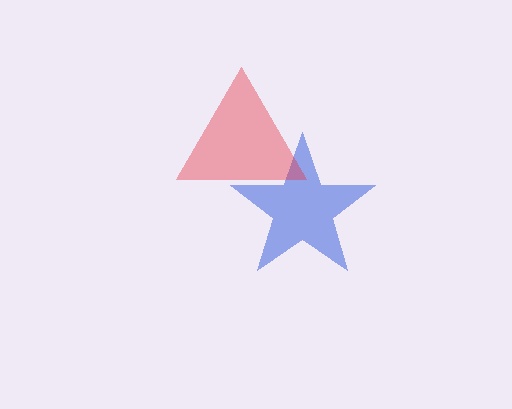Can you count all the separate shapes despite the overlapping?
Yes, there are 2 separate shapes.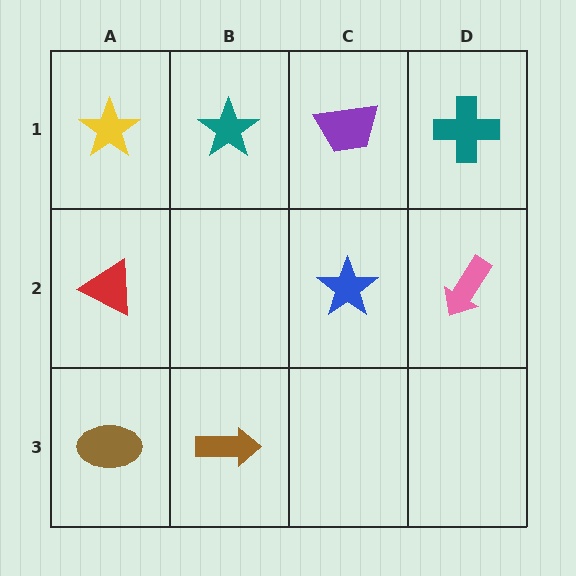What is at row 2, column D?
A pink arrow.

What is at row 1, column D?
A teal cross.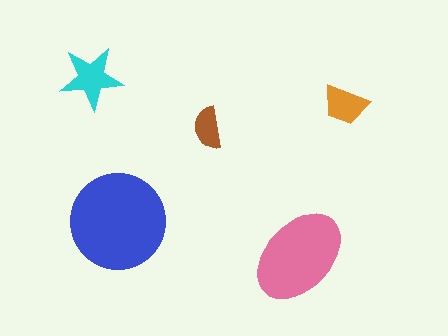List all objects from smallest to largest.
The brown semicircle, the orange trapezoid, the cyan star, the pink ellipse, the blue circle.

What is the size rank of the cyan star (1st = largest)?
3rd.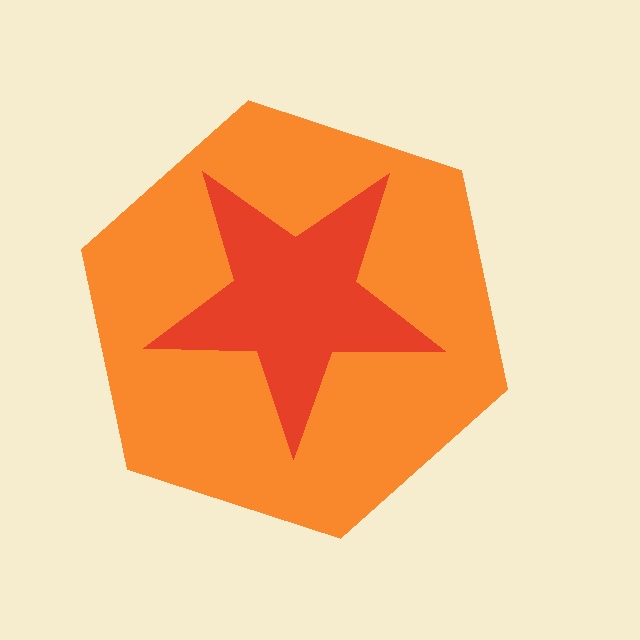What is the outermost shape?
The orange hexagon.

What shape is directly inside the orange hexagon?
The red star.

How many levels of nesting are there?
2.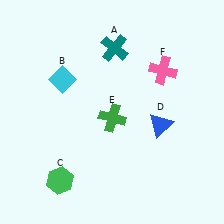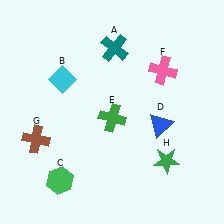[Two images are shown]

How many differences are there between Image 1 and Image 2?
There are 2 differences between the two images.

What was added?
A brown cross (G), a green star (H) were added in Image 2.